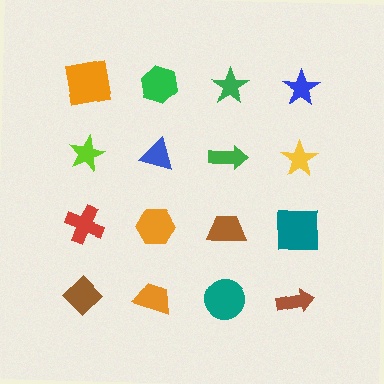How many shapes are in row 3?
4 shapes.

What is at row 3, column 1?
A red cross.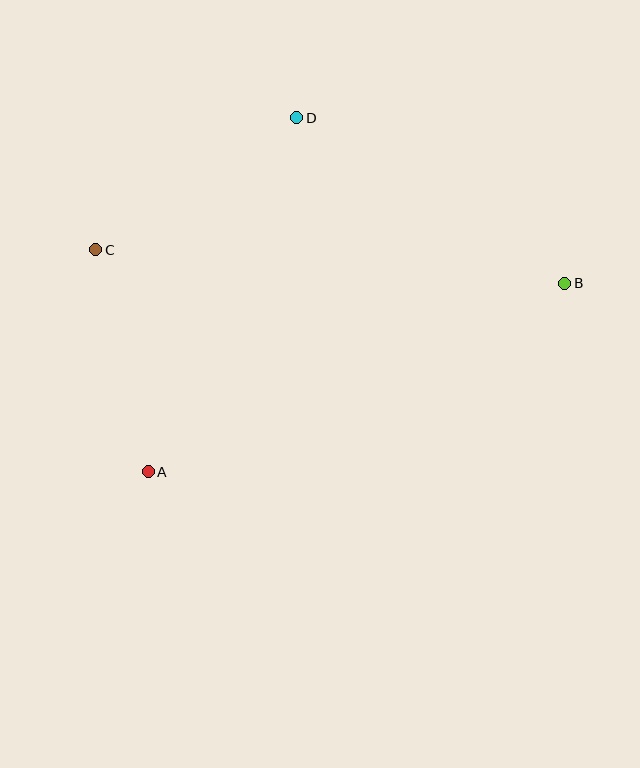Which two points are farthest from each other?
Points B and C are farthest from each other.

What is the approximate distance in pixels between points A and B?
The distance between A and B is approximately 457 pixels.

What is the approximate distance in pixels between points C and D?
The distance between C and D is approximately 240 pixels.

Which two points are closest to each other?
Points A and C are closest to each other.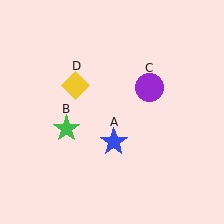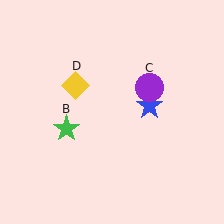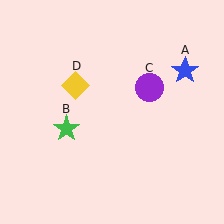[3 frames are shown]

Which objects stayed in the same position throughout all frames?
Green star (object B) and purple circle (object C) and yellow diamond (object D) remained stationary.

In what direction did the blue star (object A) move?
The blue star (object A) moved up and to the right.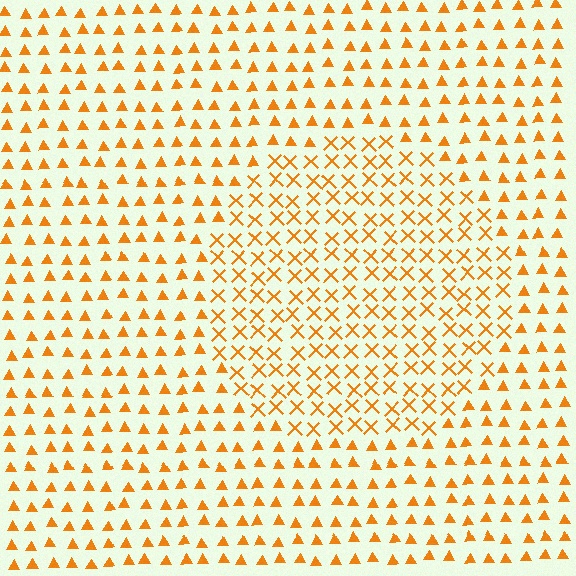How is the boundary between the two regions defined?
The boundary is defined by a change in element shape: X marks inside vs. triangles outside. All elements share the same color and spacing.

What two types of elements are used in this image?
The image uses X marks inside the circle region and triangles outside it.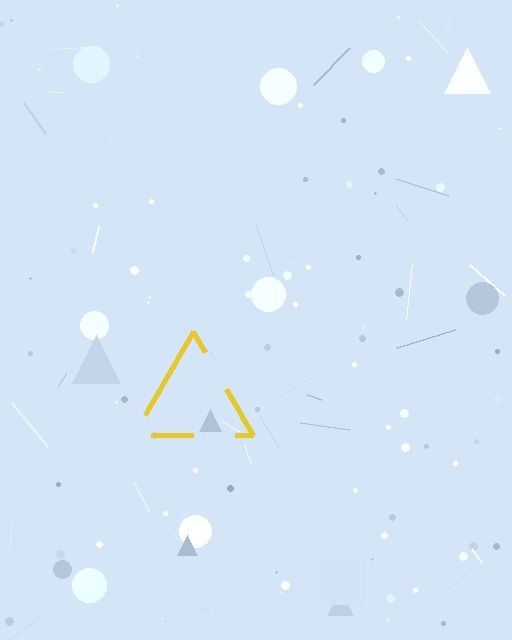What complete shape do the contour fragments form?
The contour fragments form a triangle.